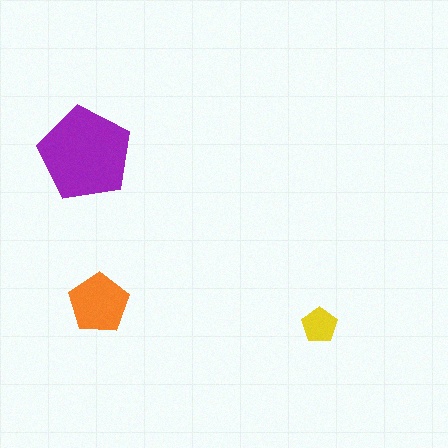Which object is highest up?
The purple pentagon is topmost.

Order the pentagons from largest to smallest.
the purple one, the orange one, the yellow one.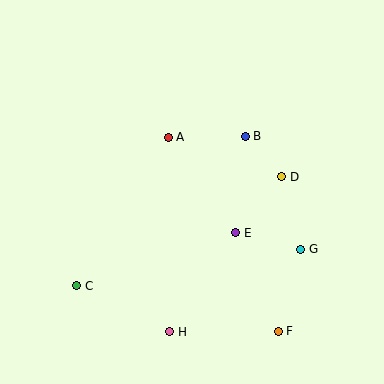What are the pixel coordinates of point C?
Point C is at (76, 286).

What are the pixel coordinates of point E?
Point E is at (236, 233).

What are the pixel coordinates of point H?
Point H is at (170, 332).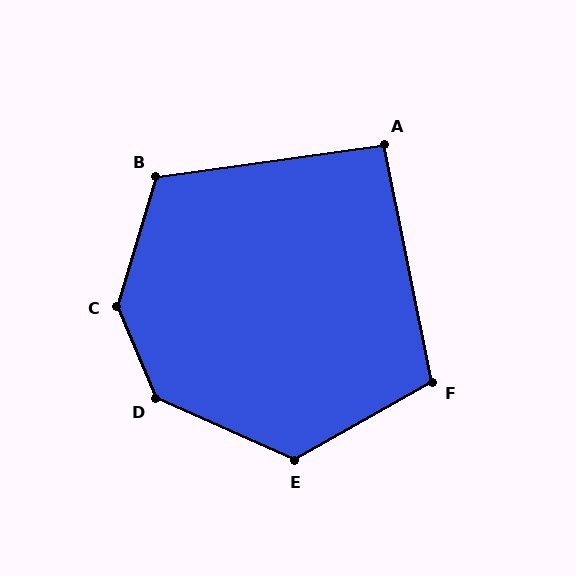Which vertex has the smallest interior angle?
A, at approximately 93 degrees.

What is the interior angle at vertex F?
Approximately 108 degrees (obtuse).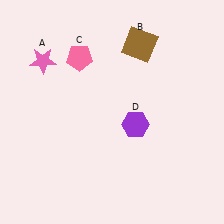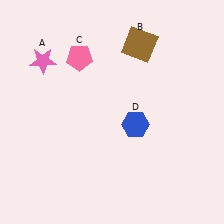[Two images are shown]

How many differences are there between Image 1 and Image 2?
There is 1 difference between the two images.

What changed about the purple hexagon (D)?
In Image 1, D is purple. In Image 2, it changed to blue.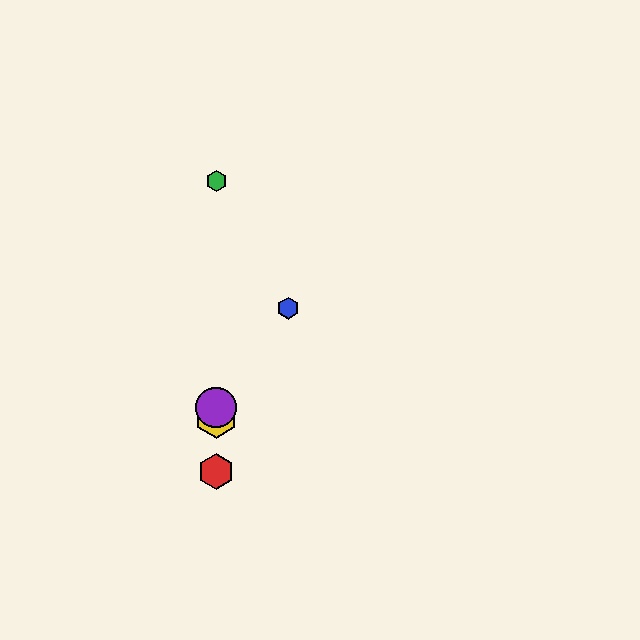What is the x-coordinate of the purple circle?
The purple circle is at x≈216.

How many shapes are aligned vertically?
4 shapes (the red hexagon, the green hexagon, the yellow hexagon, the purple circle) are aligned vertically.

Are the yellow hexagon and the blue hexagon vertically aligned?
No, the yellow hexagon is at x≈216 and the blue hexagon is at x≈288.